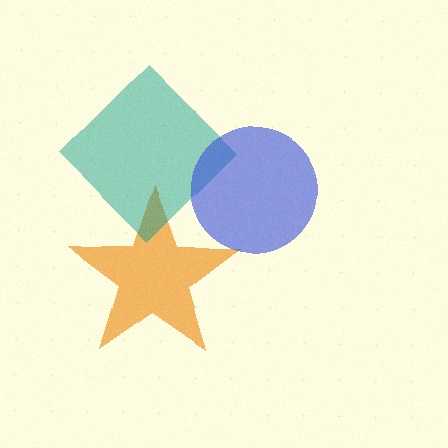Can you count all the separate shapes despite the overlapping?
Yes, there are 3 separate shapes.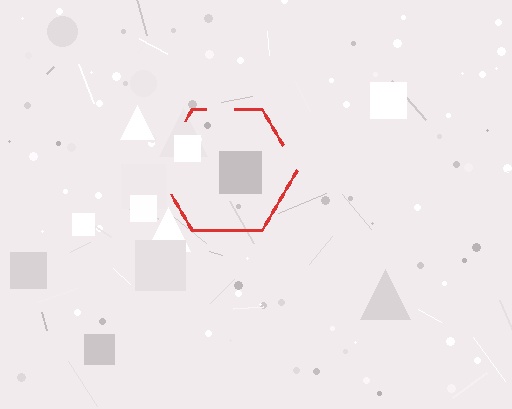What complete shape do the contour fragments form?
The contour fragments form a hexagon.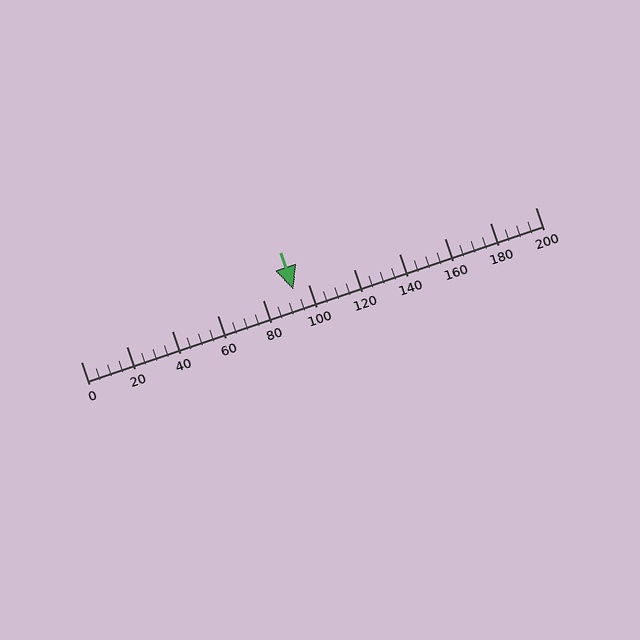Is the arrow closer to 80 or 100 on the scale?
The arrow is closer to 100.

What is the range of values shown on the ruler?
The ruler shows values from 0 to 200.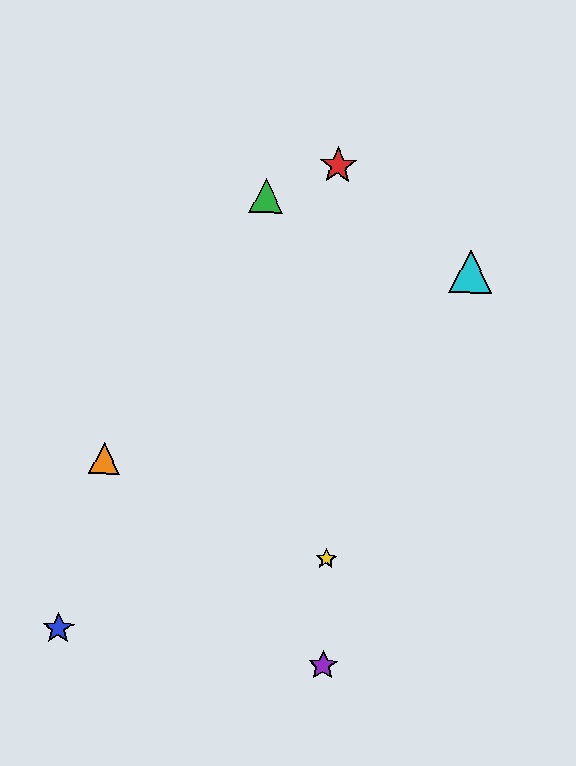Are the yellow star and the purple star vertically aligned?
Yes, both are at x≈326.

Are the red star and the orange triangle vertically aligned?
No, the red star is at x≈338 and the orange triangle is at x≈104.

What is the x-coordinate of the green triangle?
The green triangle is at x≈266.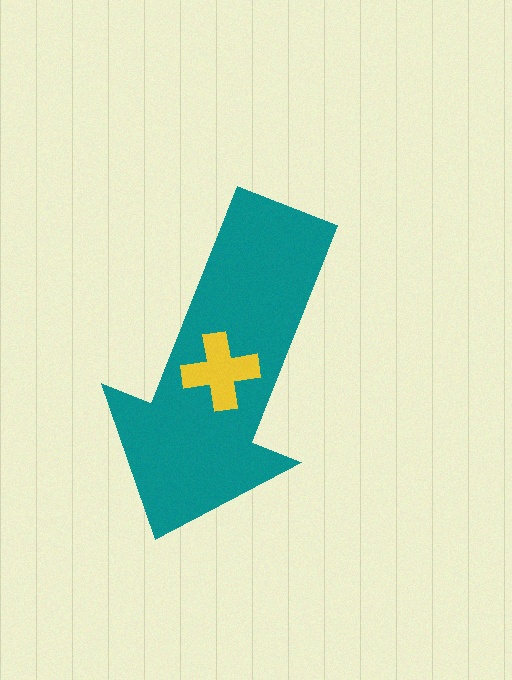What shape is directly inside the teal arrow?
The yellow cross.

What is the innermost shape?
The yellow cross.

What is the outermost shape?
The teal arrow.